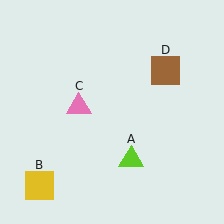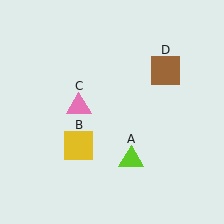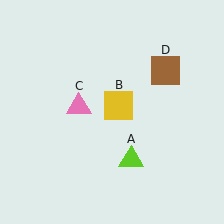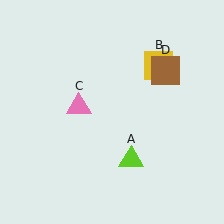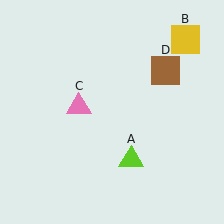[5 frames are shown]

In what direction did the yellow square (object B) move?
The yellow square (object B) moved up and to the right.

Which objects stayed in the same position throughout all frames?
Lime triangle (object A) and pink triangle (object C) and brown square (object D) remained stationary.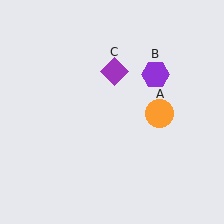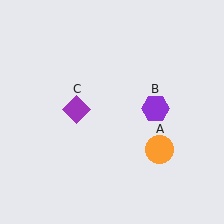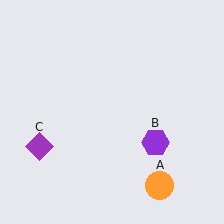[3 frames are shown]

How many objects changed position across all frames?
3 objects changed position: orange circle (object A), purple hexagon (object B), purple diamond (object C).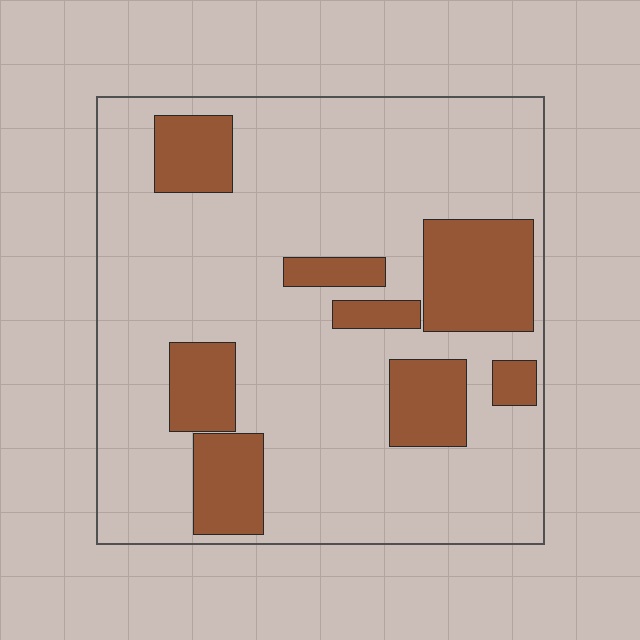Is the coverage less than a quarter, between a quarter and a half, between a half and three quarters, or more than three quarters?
Less than a quarter.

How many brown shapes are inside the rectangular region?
8.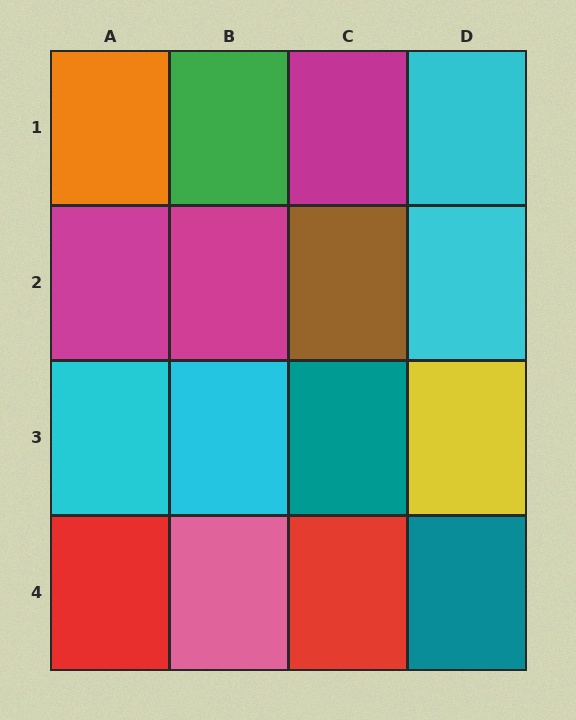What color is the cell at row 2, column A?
Magenta.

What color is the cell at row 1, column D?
Cyan.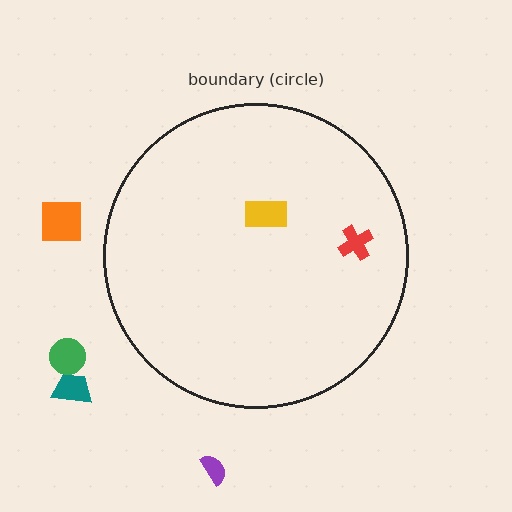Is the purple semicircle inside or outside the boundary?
Outside.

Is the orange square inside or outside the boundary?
Outside.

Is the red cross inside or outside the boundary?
Inside.